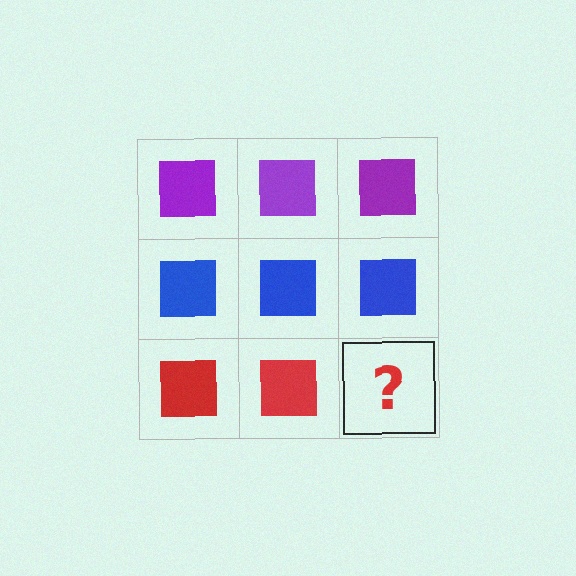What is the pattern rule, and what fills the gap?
The rule is that each row has a consistent color. The gap should be filled with a red square.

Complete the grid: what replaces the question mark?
The question mark should be replaced with a red square.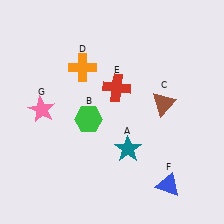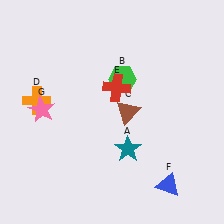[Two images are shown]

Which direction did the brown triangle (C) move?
The brown triangle (C) moved left.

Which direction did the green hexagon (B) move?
The green hexagon (B) moved up.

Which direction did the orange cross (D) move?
The orange cross (D) moved left.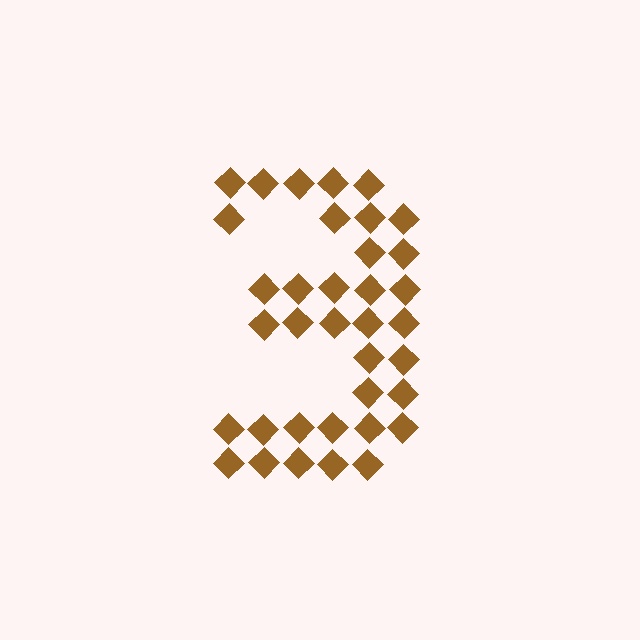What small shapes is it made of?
It is made of small diamonds.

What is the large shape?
The large shape is the digit 3.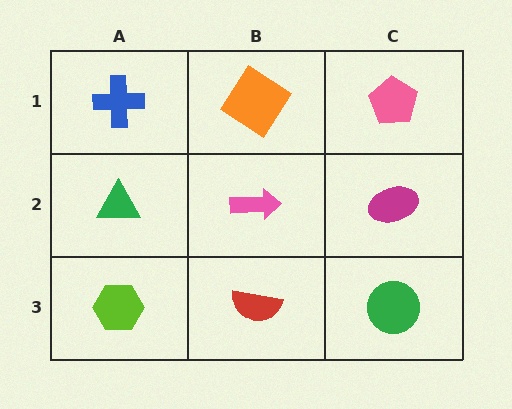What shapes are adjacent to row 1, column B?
A pink arrow (row 2, column B), a blue cross (row 1, column A), a pink pentagon (row 1, column C).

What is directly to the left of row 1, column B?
A blue cross.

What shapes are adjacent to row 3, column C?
A magenta ellipse (row 2, column C), a red semicircle (row 3, column B).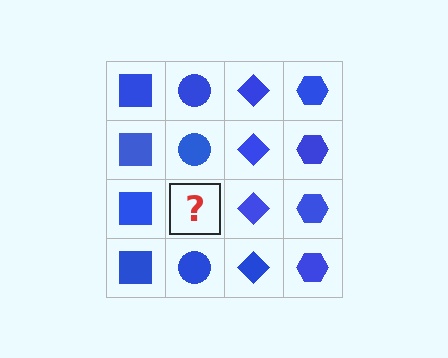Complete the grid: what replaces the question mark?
The question mark should be replaced with a blue circle.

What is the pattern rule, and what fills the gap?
The rule is that each column has a consistent shape. The gap should be filled with a blue circle.